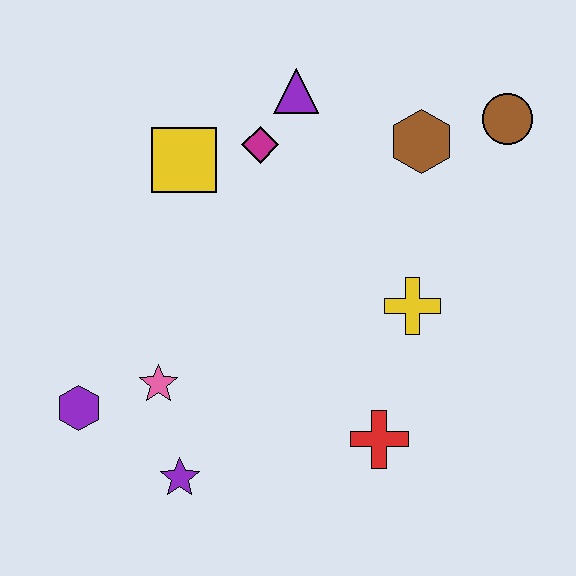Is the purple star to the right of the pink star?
Yes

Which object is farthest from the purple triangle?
The purple star is farthest from the purple triangle.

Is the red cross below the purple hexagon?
Yes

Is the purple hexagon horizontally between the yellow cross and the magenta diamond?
No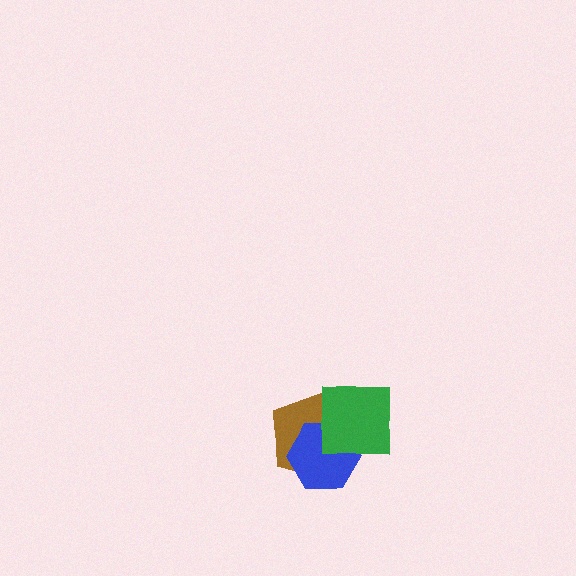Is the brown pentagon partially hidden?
Yes, it is partially covered by another shape.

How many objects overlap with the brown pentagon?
2 objects overlap with the brown pentagon.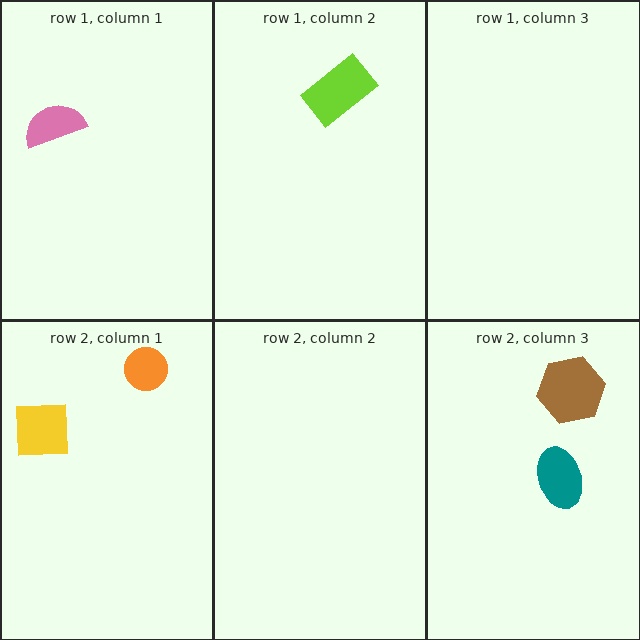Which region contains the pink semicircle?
The row 1, column 1 region.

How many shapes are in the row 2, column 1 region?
2.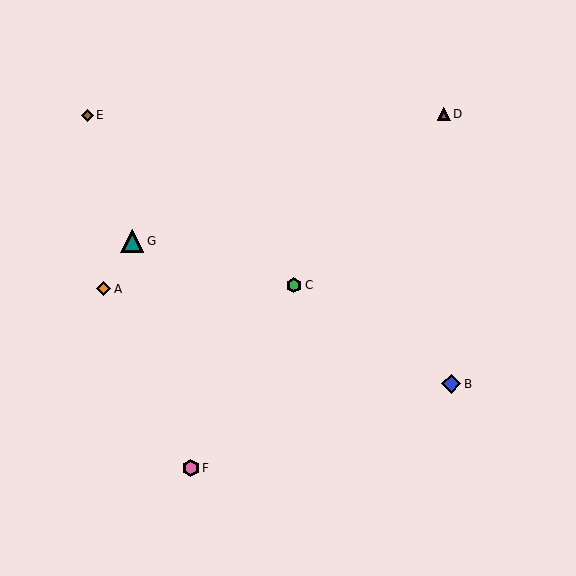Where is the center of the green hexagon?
The center of the green hexagon is at (294, 285).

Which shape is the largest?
The teal triangle (labeled G) is the largest.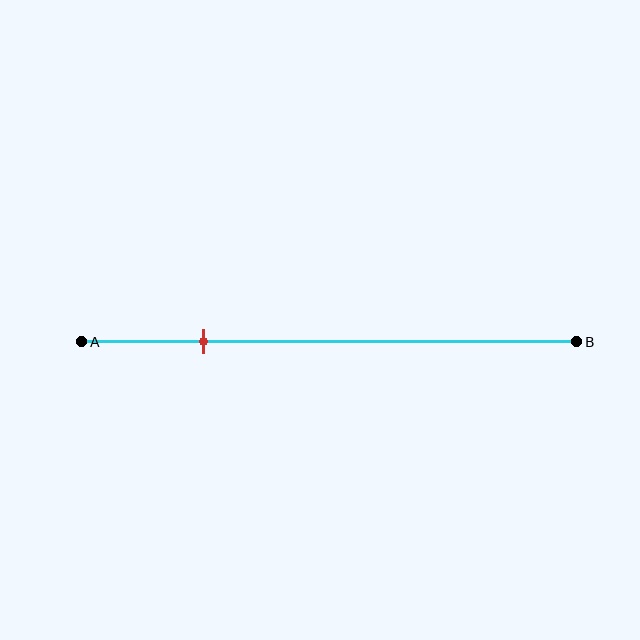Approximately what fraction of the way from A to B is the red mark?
The red mark is approximately 25% of the way from A to B.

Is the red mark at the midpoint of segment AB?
No, the mark is at about 25% from A, not at the 50% midpoint.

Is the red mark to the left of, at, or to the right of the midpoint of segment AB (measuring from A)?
The red mark is to the left of the midpoint of segment AB.